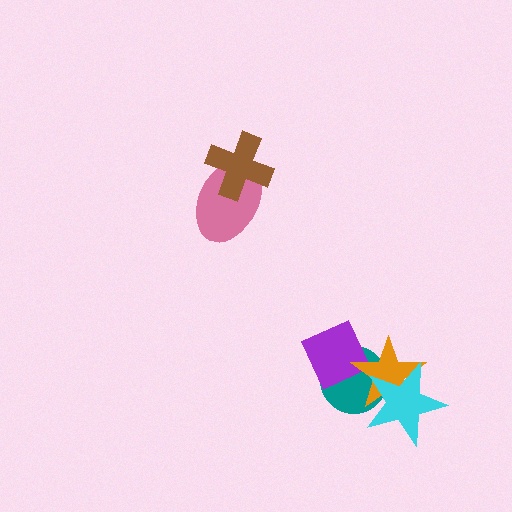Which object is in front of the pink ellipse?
The brown cross is in front of the pink ellipse.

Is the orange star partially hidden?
Yes, it is partially covered by another shape.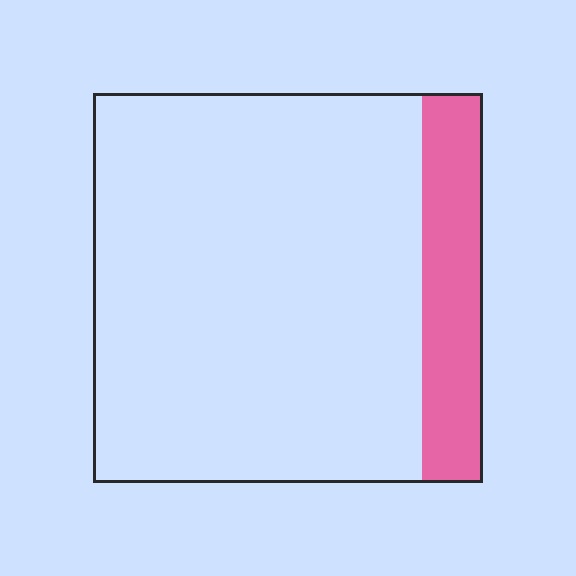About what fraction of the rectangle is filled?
About one sixth (1/6).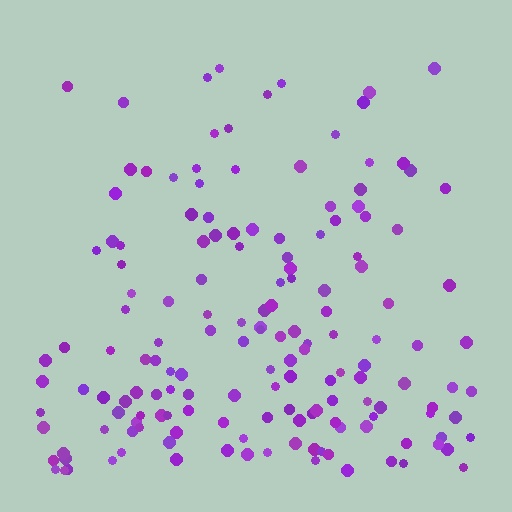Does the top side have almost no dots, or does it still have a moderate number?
Still a moderate number, just noticeably fewer than the bottom.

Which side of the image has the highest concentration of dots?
The bottom.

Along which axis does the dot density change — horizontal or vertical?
Vertical.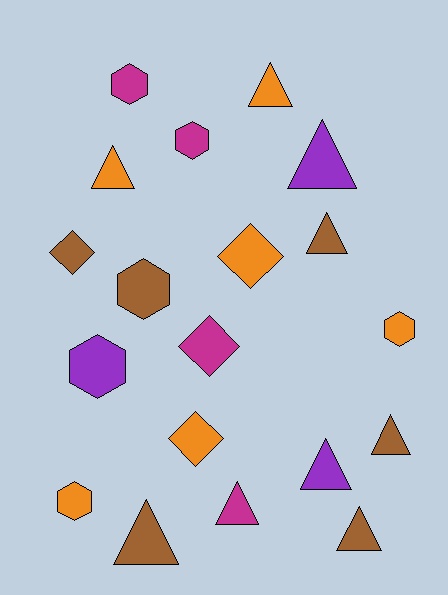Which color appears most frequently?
Orange, with 6 objects.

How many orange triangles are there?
There are 2 orange triangles.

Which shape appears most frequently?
Triangle, with 9 objects.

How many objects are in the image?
There are 19 objects.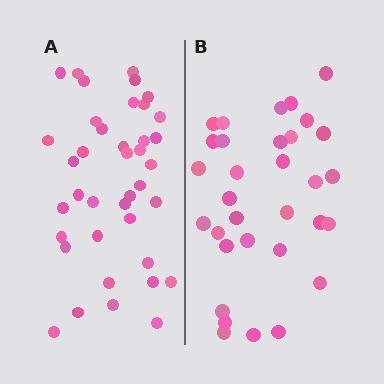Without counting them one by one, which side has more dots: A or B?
Region A (the left region) has more dots.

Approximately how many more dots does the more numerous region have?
Region A has roughly 8 or so more dots than region B.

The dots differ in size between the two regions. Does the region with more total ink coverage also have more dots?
No. Region B has more total ink coverage because its dots are larger, but region A actually contains more individual dots. Total area can be misleading — the number of items is what matters here.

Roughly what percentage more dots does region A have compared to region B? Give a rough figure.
About 20% more.